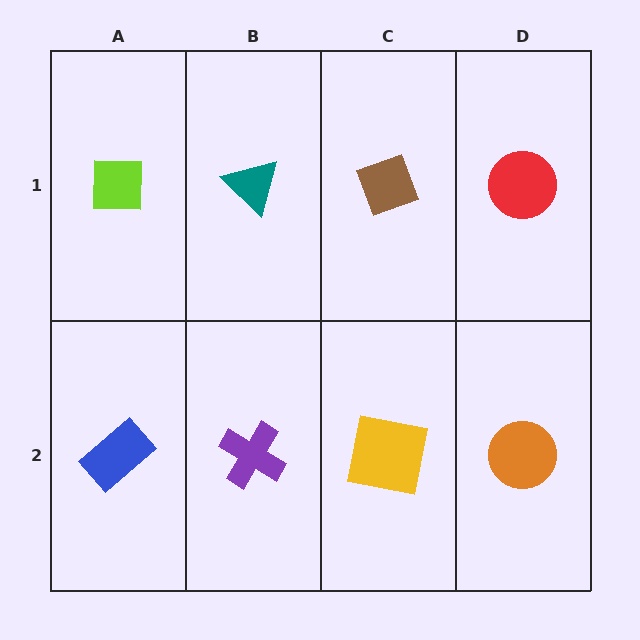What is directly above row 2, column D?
A red circle.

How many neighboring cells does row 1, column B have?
3.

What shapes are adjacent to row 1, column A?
A blue rectangle (row 2, column A), a teal triangle (row 1, column B).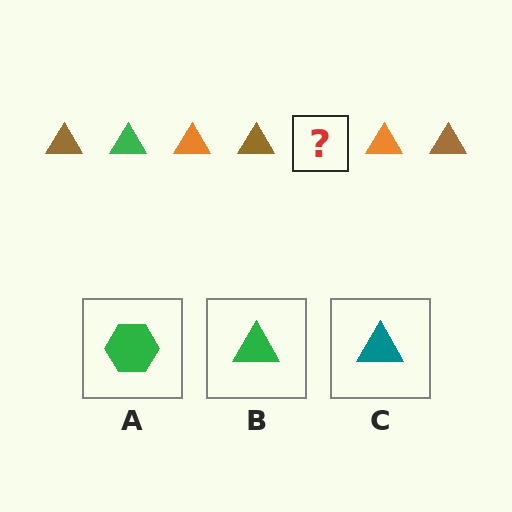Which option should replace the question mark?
Option B.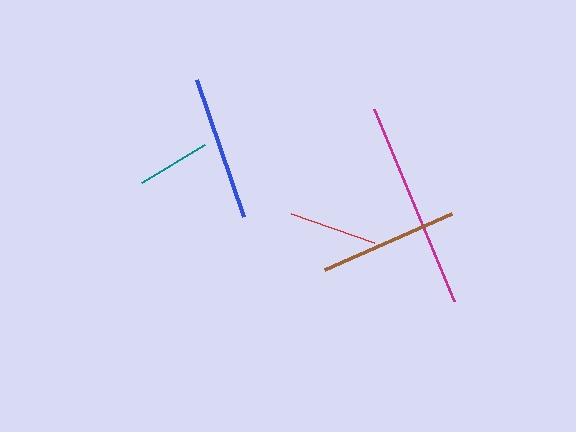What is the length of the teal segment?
The teal segment is approximately 74 pixels long.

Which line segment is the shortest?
The teal line is the shortest at approximately 74 pixels.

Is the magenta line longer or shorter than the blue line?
The magenta line is longer than the blue line.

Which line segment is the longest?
The magenta line is the longest at approximately 208 pixels.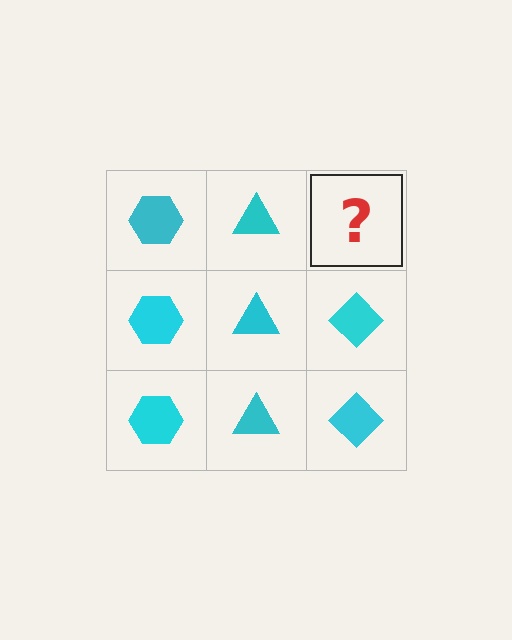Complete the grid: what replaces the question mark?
The question mark should be replaced with a cyan diamond.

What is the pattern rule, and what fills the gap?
The rule is that each column has a consistent shape. The gap should be filled with a cyan diamond.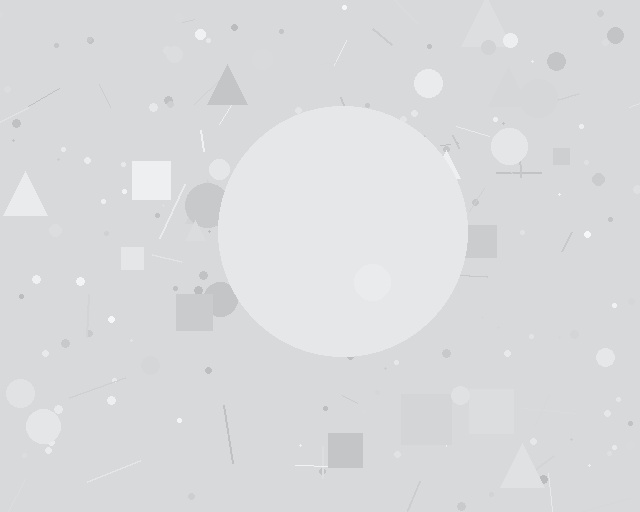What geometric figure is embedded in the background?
A circle is embedded in the background.